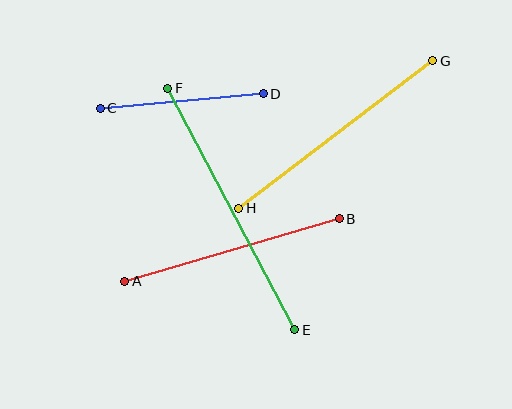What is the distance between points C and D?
The distance is approximately 164 pixels.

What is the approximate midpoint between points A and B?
The midpoint is at approximately (232, 250) pixels.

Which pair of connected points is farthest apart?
Points E and F are farthest apart.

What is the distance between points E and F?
The distance is approximately 273 pixels.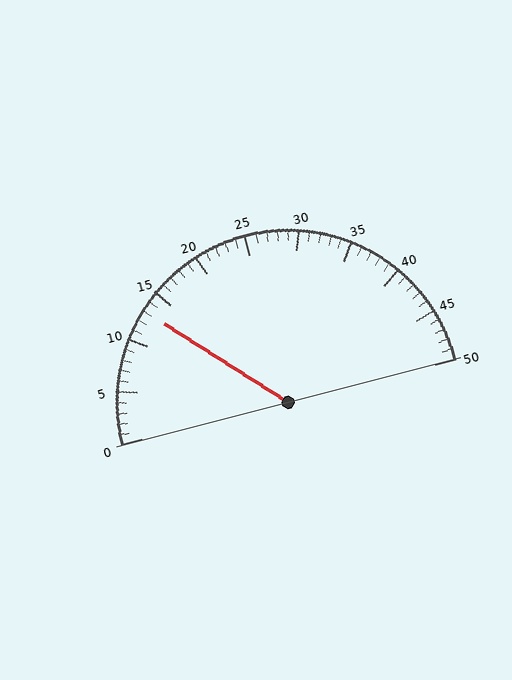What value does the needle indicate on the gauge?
The needle indicates approximately 13.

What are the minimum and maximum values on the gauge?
The gauge ranges from 0 to 50.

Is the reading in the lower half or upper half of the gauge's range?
The reading is in the lower half of the range (0 to 50).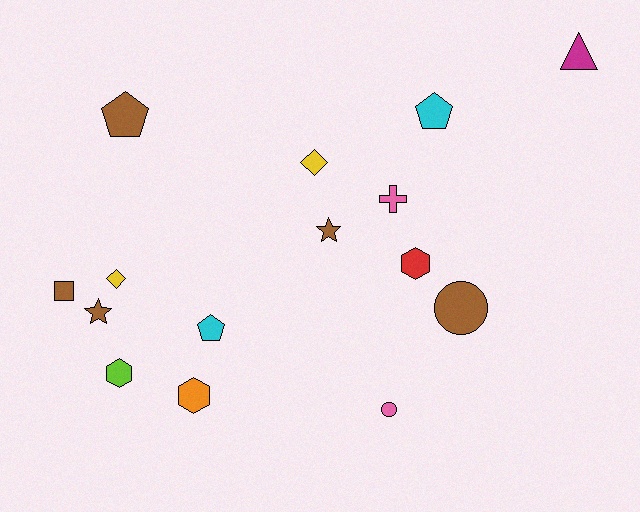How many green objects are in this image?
There are no green objects.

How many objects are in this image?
There are 15 objects.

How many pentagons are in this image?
There are 3 pentagons.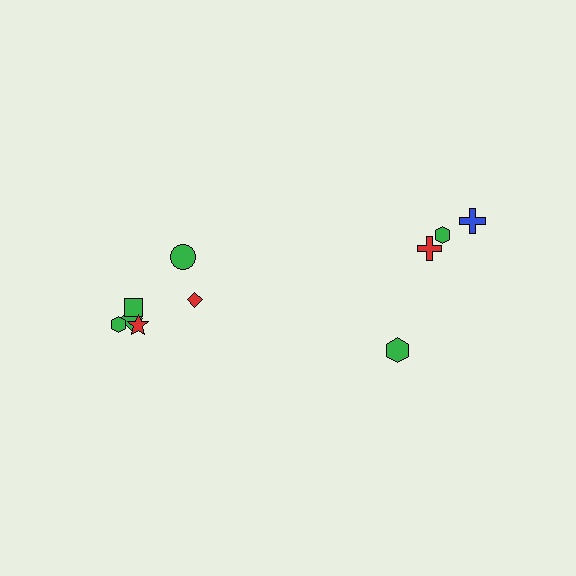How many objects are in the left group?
There are 6 objects.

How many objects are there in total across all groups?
There are 10 objects.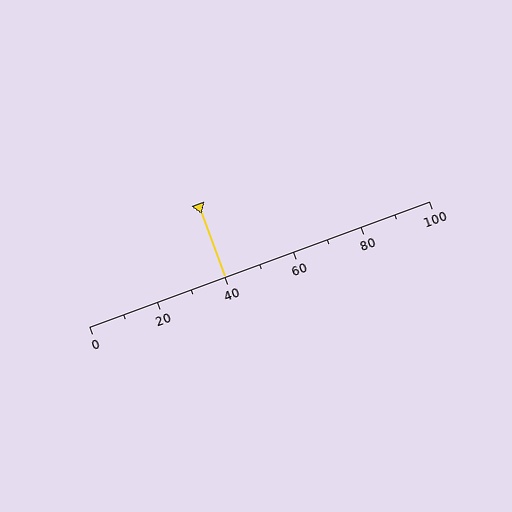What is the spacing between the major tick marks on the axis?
The major ticks are spaced 20 apart.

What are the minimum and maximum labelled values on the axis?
The axis runs from 0 to 100.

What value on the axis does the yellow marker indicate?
The marker indicates approximately 40.